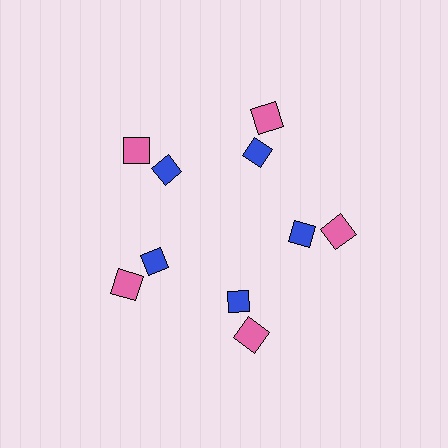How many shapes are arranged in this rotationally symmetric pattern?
There are 10 shapes, arranged in 5 groups of 2.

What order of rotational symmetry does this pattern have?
This pattern has 5-fold rotational symmetry.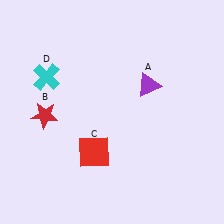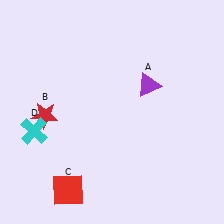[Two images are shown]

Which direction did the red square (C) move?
The red square (C) moved down.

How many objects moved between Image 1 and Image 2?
2 objects moved between the two images.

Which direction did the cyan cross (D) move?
The cyan cross (D) moved down.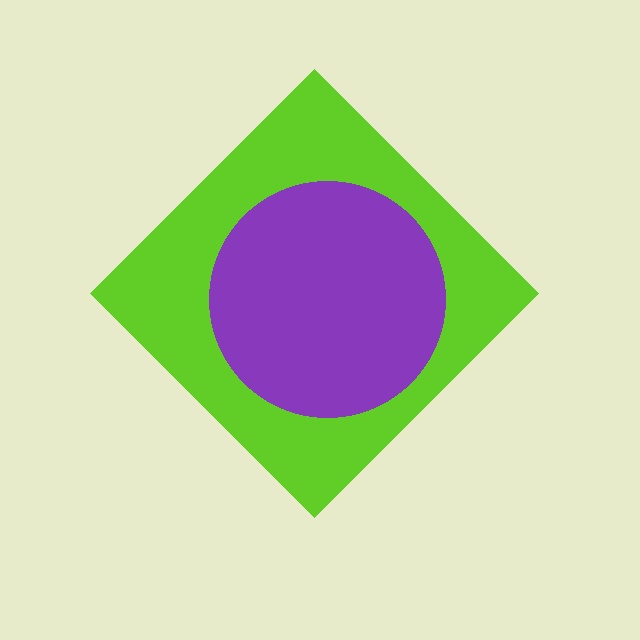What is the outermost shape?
The lime diamond.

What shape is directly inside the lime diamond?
The purple circle.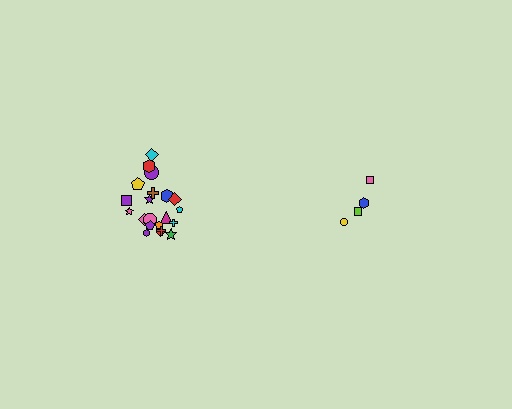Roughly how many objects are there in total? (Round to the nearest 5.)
Roughly 25 objects in total.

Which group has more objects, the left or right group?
The left group.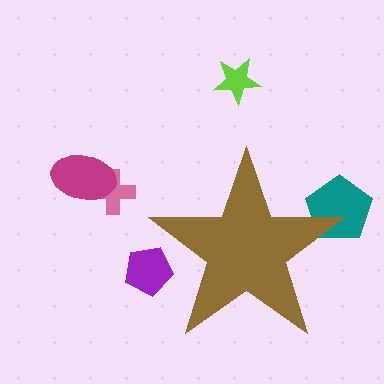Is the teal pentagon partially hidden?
Yes, the teal pentagon is partially hidden behind the brown star.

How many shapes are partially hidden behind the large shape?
2 shapes are partially hidden.